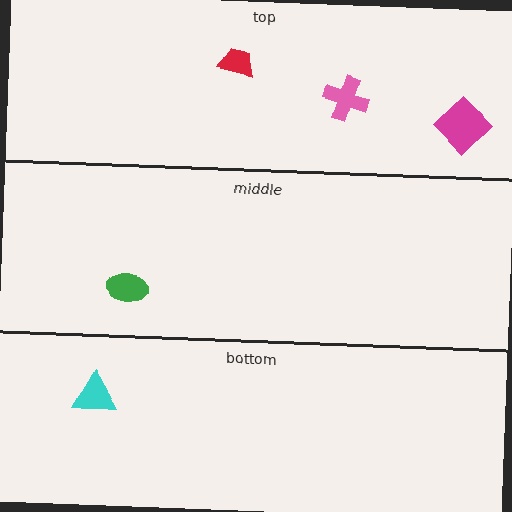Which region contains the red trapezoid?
The top region.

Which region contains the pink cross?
The top region.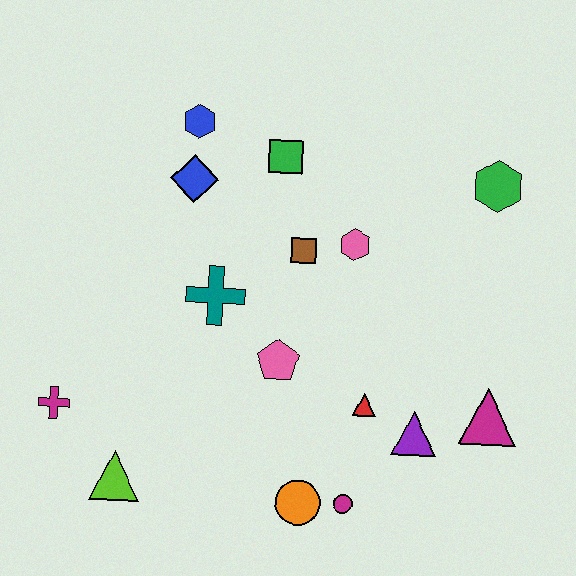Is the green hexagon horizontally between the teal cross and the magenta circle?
No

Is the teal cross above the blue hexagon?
No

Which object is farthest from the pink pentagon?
The green hexagon is farthest from the pink pentagon.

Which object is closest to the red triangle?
The purple triangle is closest to the red triangle.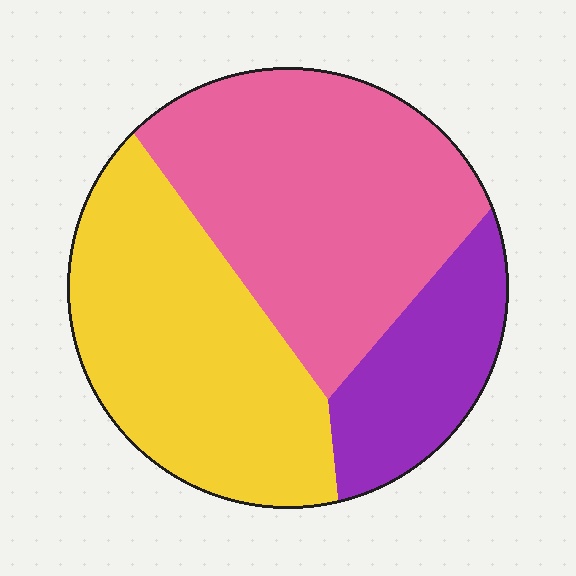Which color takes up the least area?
Purple, at roughly 20%.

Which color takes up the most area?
Pink, at roughly 45%.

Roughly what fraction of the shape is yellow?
Yellow covers 39% of the shape.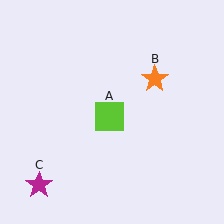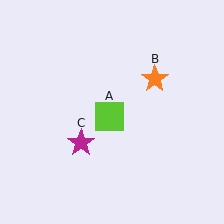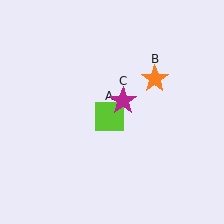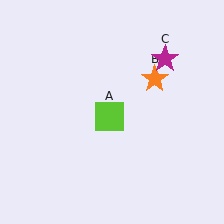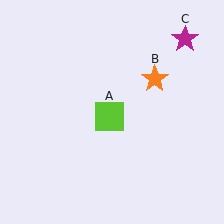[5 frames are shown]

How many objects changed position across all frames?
1 object changed position: magenta star (object C).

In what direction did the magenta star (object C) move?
The magenta star (object C) moved up and to the right.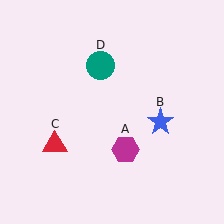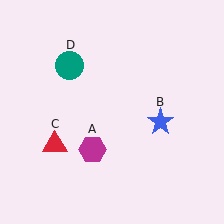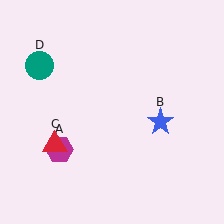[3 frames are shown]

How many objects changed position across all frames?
2 objects changed position: magenta hexagon (object A), teal circle (object D).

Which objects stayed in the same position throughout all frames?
Blue star (object B) and red triangle (object C) remained stationary.